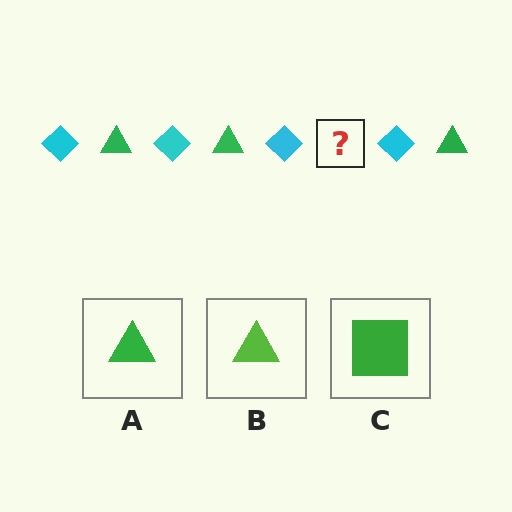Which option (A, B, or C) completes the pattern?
A.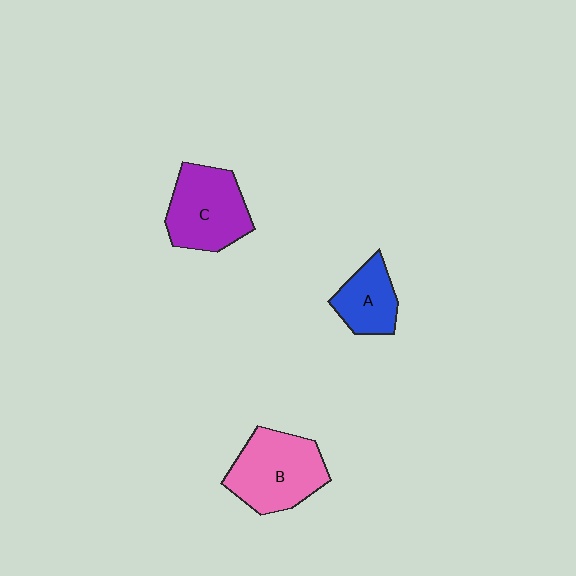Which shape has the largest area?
Shape B (pink).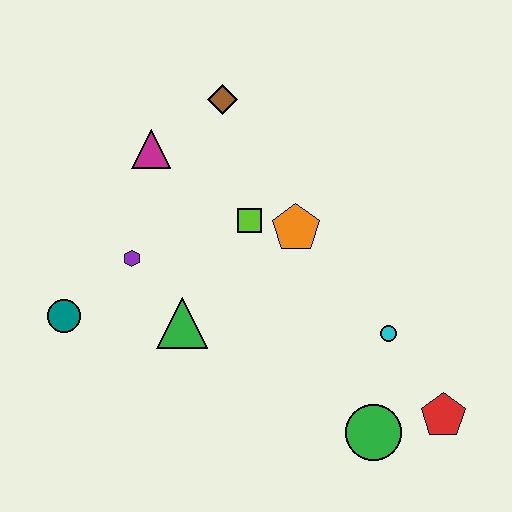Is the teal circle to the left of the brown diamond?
Yes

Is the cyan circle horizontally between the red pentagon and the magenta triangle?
Yes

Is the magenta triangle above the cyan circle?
Yes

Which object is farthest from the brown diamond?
The red pentagon is farthest from the brown diamond.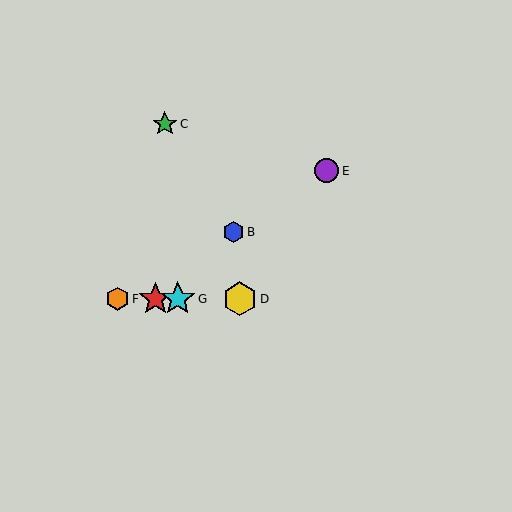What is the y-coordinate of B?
Object B is at y≈232.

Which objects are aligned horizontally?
Objects A, D, F, G are aligned horizontally.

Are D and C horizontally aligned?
No, D is at y≈299 and C is at y≈124.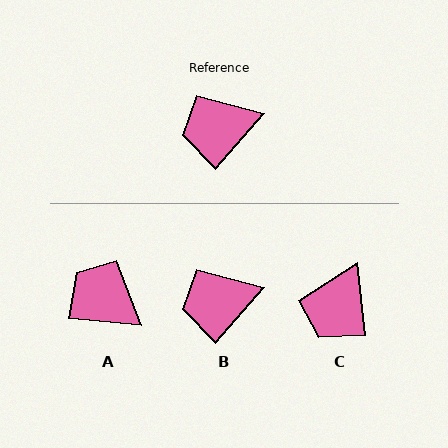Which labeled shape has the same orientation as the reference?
B.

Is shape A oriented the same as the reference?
No, it is off by about 54 degrees.